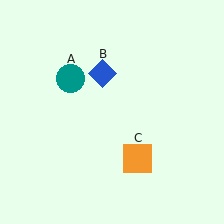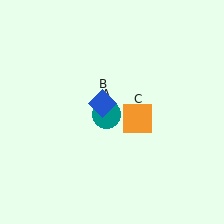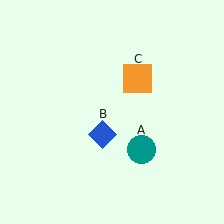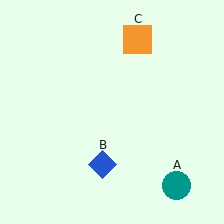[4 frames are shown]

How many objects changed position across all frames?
3 objects changed position: teal circle (object A), blue diamond (object B), orange square (object C).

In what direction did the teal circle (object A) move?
The teal circle (object A) moved down and to the right.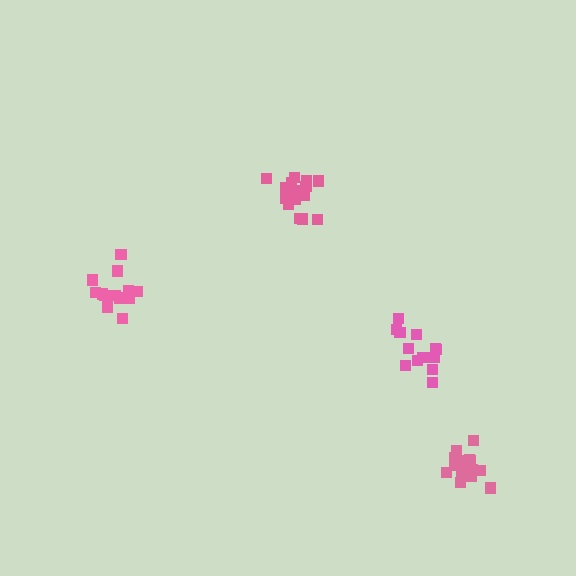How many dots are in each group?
Group 1: 13 dots, Group 2: 15 dots, Group 3: 17 dots, Group 4: 17 dots (62 total).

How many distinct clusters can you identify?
There are 4 distinct clusters.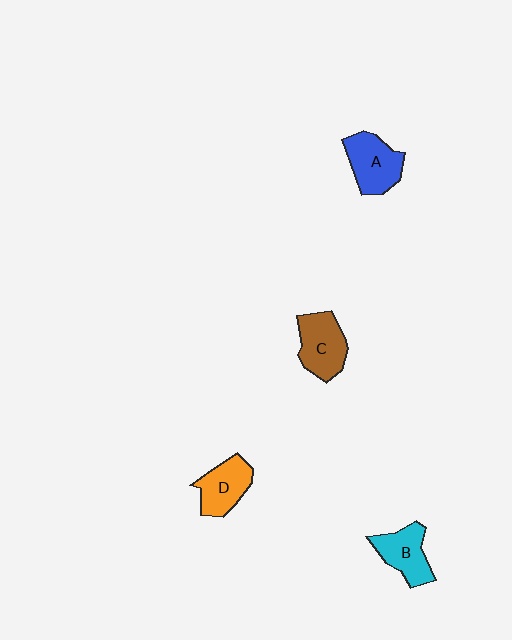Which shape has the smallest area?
Shape D (orange).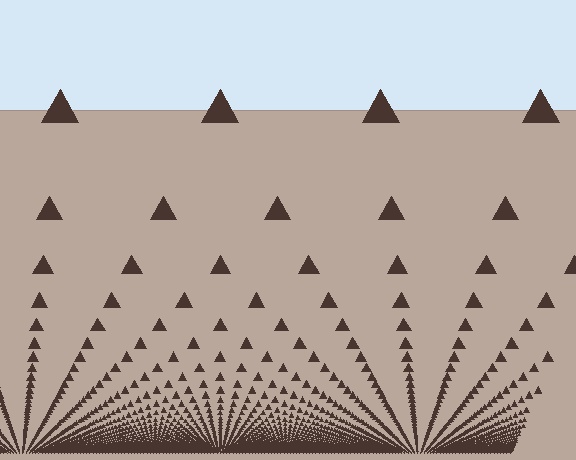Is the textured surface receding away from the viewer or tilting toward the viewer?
The surface appears to tilt toward the viewer. Texture elements get larger and sparser toward the top.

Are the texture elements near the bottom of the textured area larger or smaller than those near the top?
Smaller. The gradient is inverted — elements near the bottom are smaller and denser.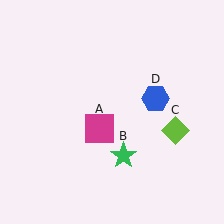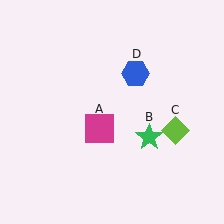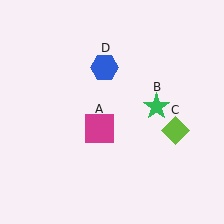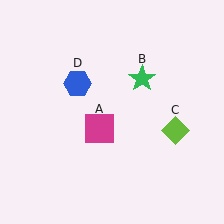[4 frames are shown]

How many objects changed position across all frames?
2 objects changed position: green star (object B), blue hexagon (object D).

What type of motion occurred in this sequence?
The green star (object B), blue hexagon (object D) rotated counterclockwise around the center of the scene.